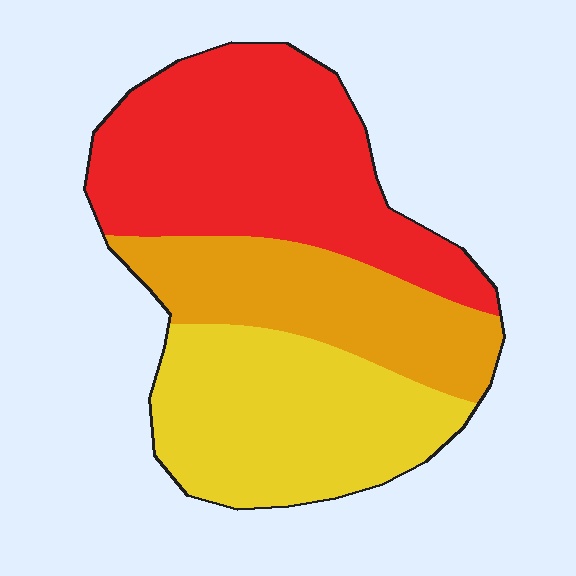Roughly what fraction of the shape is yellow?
Yellow takes up between a quarter and a half of the shape.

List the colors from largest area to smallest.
From largest to smallest: red, yellow, orange.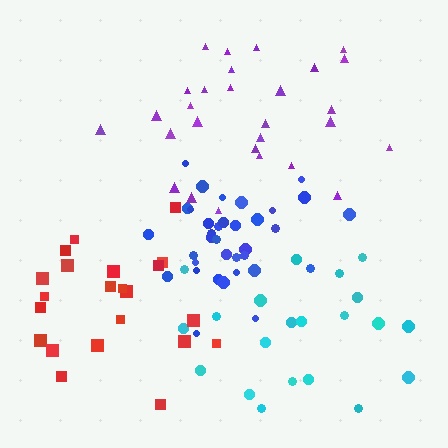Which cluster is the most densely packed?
Blue.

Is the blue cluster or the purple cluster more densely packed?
Blue.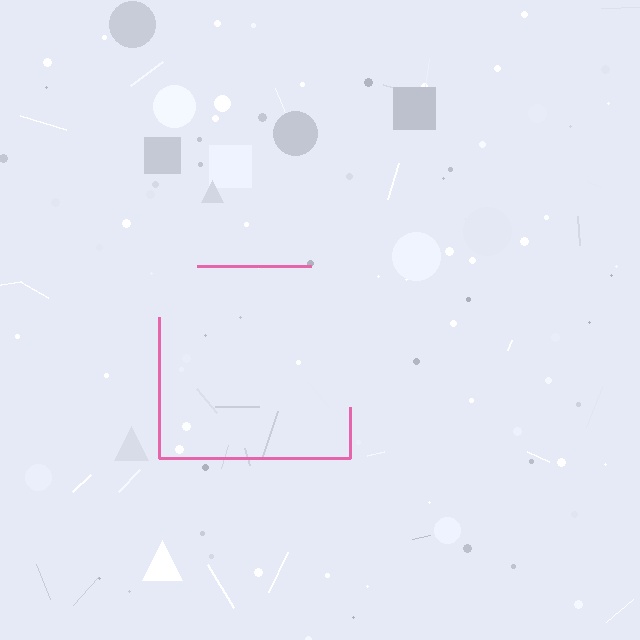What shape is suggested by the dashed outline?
The dashed outline suggests a square.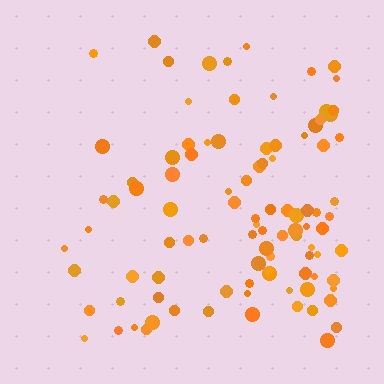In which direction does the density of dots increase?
From left to right, with the right side densest.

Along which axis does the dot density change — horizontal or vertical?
Horizontal.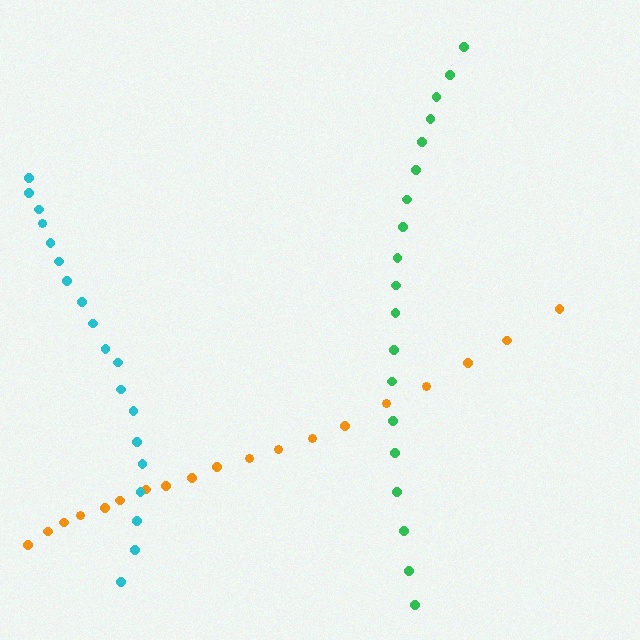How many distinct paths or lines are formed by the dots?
There are 3 distinct paths.